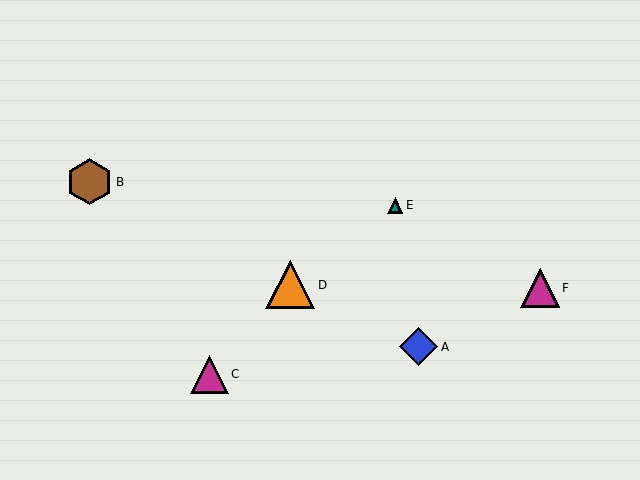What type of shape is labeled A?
Shape A is a blue diamond.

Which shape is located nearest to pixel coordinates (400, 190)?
The teal triangle (labeled E) at (395, 205) is nearest to that location.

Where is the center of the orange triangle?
The center of the orange triangle is at (290, 285).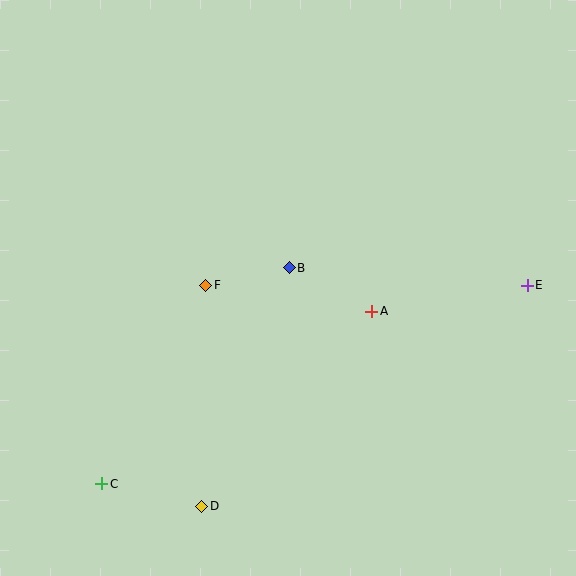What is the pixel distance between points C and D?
The distance between C and D is 102 pixels.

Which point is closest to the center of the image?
Point B at (289, 268) is closest to the center.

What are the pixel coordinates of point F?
Point F is at (206, 285).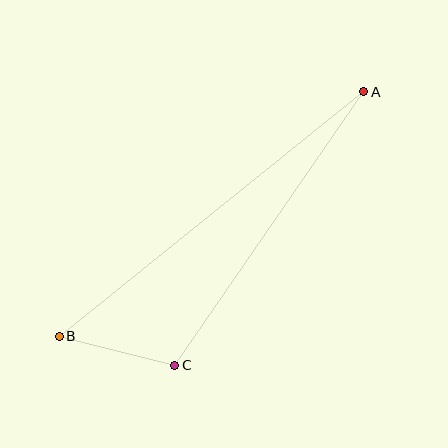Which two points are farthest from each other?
Points A and B are farthest from each other.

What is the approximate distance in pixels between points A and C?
The distance between A and C is approximately 332 pixels.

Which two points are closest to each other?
Points B and C are closest to each other.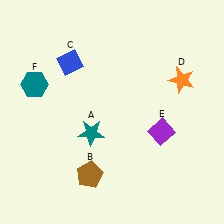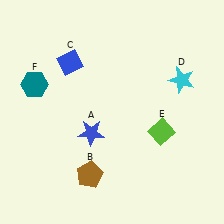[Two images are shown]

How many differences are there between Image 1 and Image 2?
There are 3 differences between the two images.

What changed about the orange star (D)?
In Image 1, D is orange. In Image 2, it changed to cyan.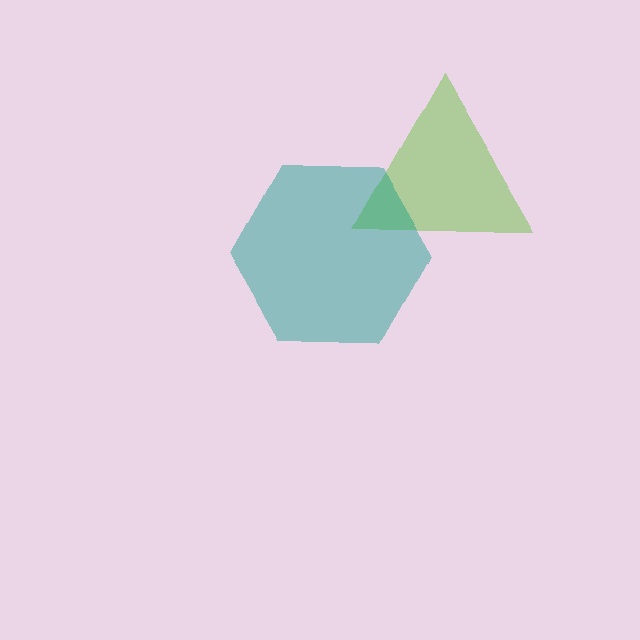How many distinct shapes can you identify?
There are 2 distinct shapes: a lime triangle, a teal hexagon.